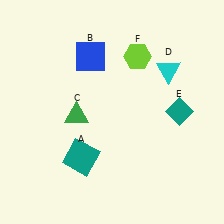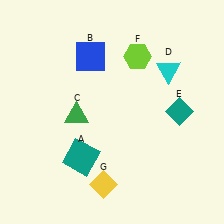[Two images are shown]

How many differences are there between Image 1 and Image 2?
There is 1 difference between the two images.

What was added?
A yellow diamond (G) was added in Image 2.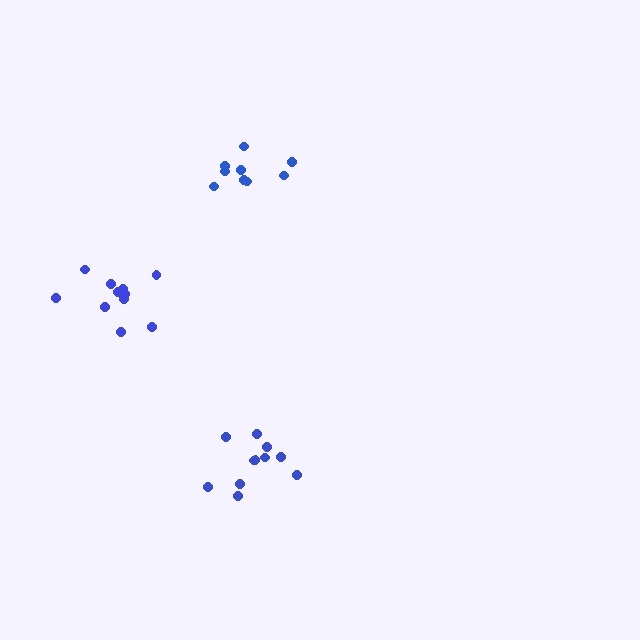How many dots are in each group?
Group 1: 11 dots, Group 2: 11 dots, Group 3: 9 dots (31 total).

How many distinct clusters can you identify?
There are 3 distinct clusters.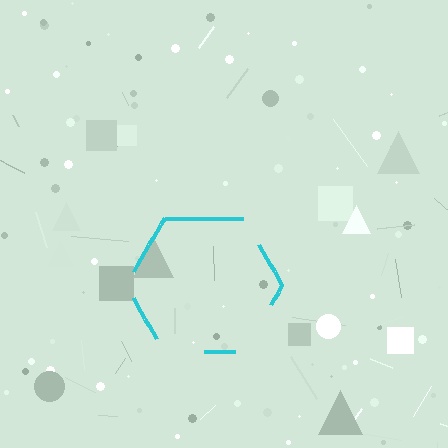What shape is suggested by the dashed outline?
The dashed outline suggests a hexagon.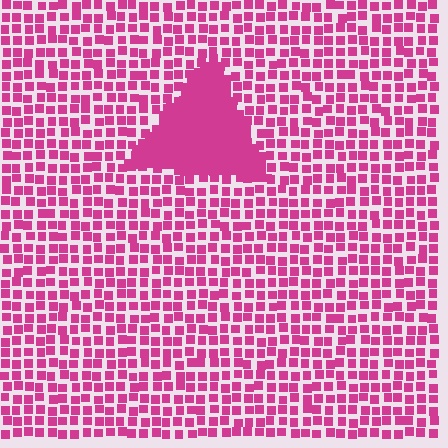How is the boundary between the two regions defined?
The boundary is defined by a change in element density (approximately 2.7x ratio). All elements are the same color, size, and shape.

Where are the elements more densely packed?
The elements are more densely packed inside the triangle boundary.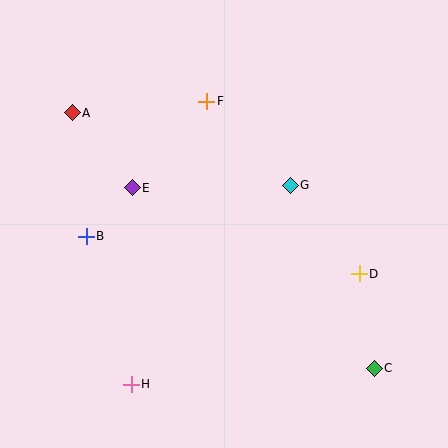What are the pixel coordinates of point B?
Point B is at (86, 236).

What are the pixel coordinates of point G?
Point G is at (290, 185).